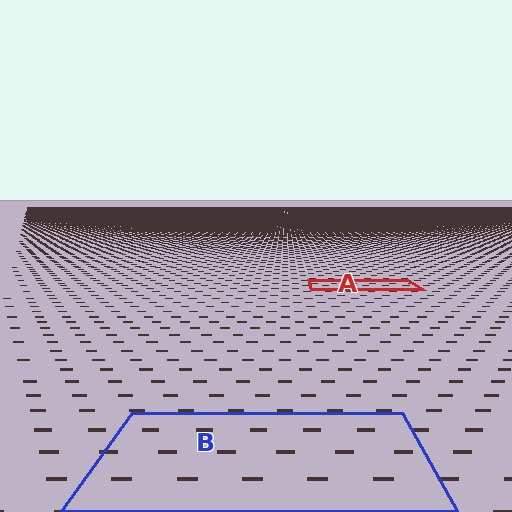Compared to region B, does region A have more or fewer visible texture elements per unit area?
Region A has more texture elements per unit area — they are packed more densely because it is farther away.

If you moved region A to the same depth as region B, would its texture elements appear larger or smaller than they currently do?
They would appear larger. At a closer depth, the same texture elements are projected at a bigger on-screen size.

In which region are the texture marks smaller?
The texture marks are smaller in region A, because it is farther away.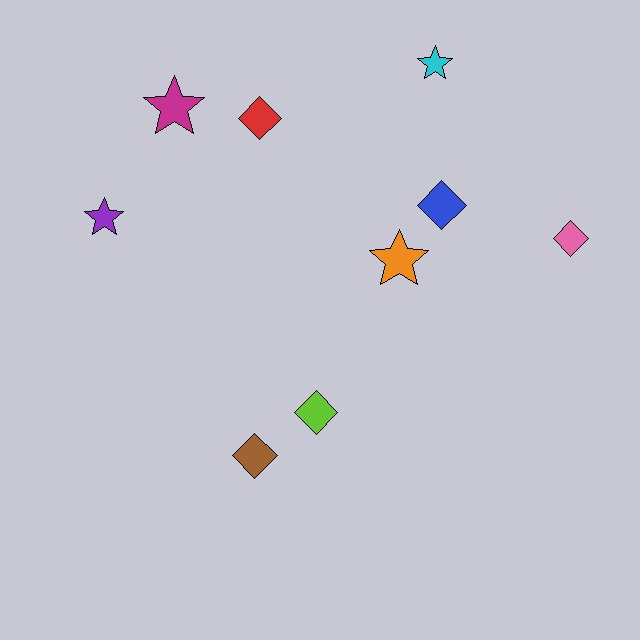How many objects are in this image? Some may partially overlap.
There are 9 objects.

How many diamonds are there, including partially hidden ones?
There are 5 diamonds.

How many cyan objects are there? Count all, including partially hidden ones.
There is 1 cyan object.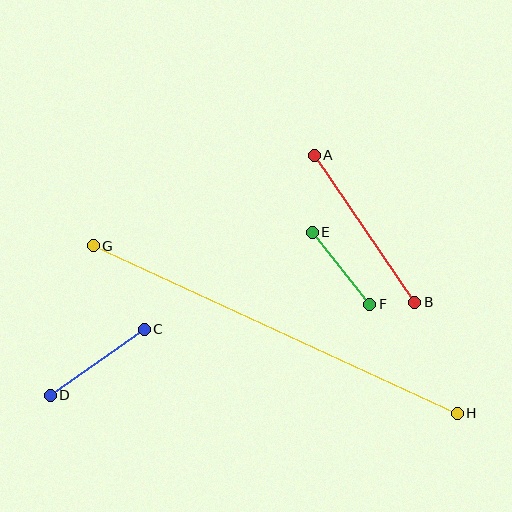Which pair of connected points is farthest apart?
Points G and H are farthest apart.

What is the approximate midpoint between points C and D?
The midpoint is at approximately (97, 362) pixels.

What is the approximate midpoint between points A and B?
The midpoint is at approximately (364, 229) pixels.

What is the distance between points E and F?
The distance is approximately 92 pixels.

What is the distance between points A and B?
The distance is approximately 178 pixels.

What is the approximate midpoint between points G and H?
The midpoint is at approximately (275, 330) pixels.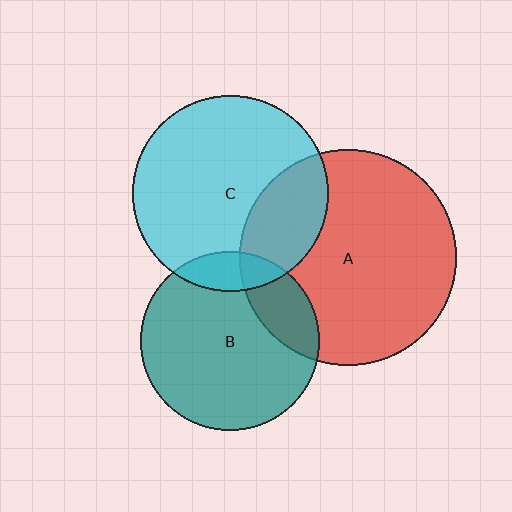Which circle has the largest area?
Circle A (red).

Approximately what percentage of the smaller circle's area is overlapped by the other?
Approximately 25%.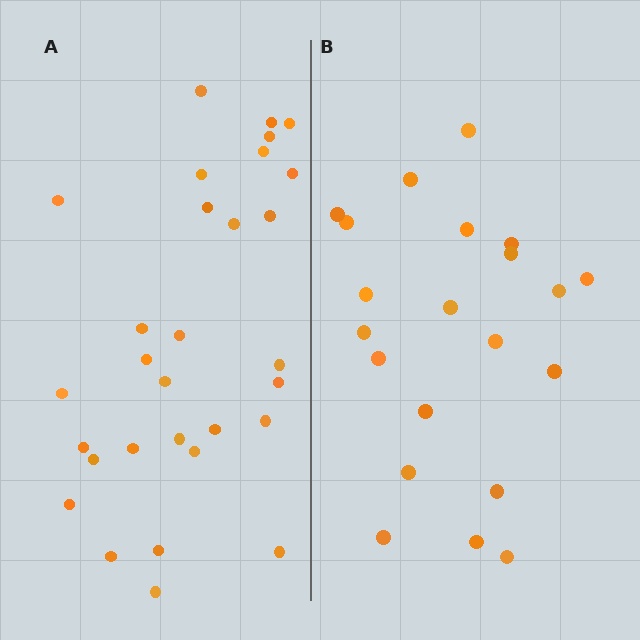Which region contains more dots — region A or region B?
Region A (the left region) has more dots.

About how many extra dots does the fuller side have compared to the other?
Region A has roughly 8 or so more dots than region B.